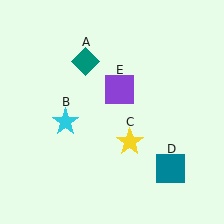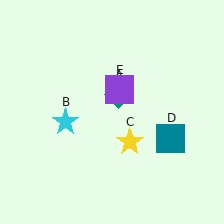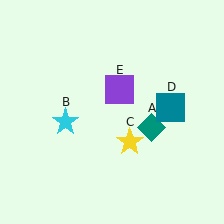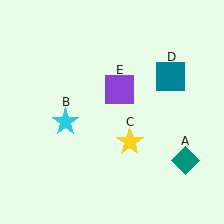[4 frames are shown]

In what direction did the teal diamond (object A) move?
The teal diamond (object A) moved down and to the right.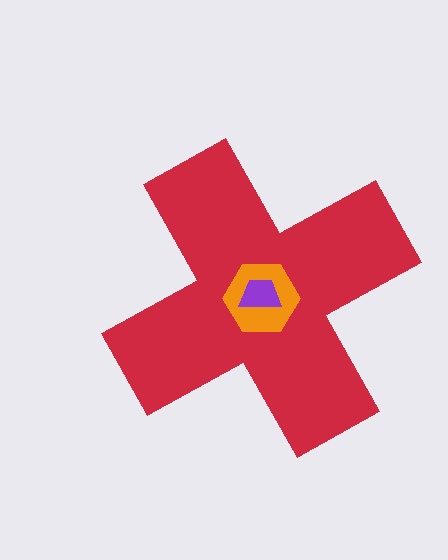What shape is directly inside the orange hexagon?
The purple trapezoid.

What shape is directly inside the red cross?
The orange hexagon.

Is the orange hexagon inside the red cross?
Yes.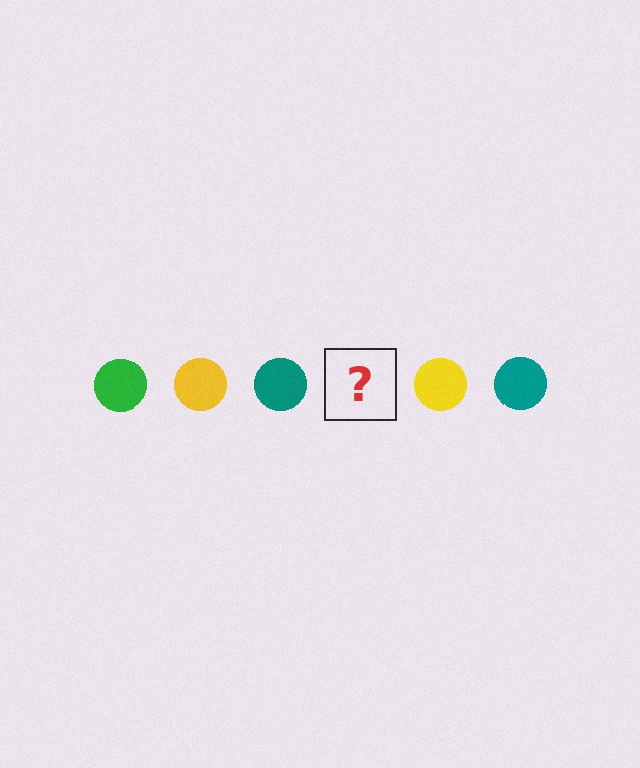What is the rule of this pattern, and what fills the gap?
The rule is that the pattern cycles through green, yellow, teal circles. The gap should be filled with a green circle.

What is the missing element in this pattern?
The missing element is a green circle.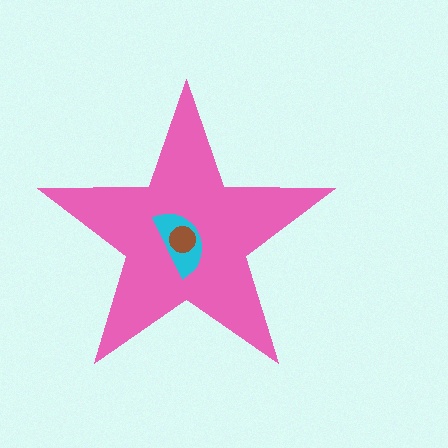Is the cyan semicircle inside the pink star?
Yes.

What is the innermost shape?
The brown circle.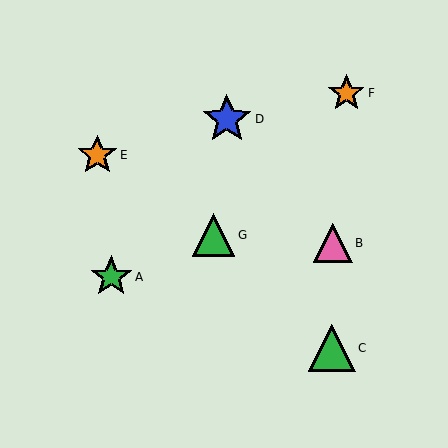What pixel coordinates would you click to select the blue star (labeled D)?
Click at (227, 119) to select the blue star D.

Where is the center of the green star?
The center of the green star is at (111, 277).